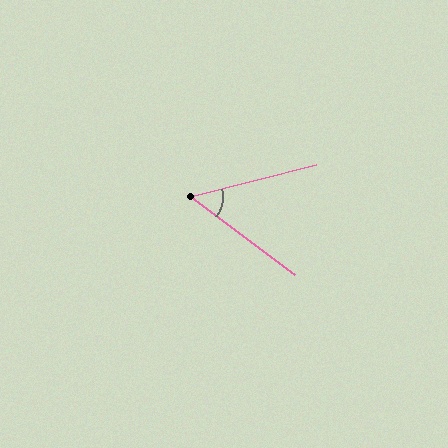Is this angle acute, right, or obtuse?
It is acute.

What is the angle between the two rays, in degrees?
Approximately 51 degrees.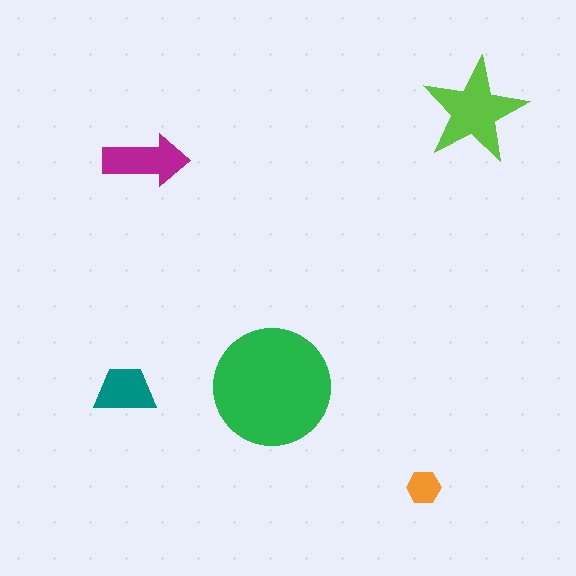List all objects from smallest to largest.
The orange hexagon, the teal trapezoid, the magenta arrow, the lime star, the green circle.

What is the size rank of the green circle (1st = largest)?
1st.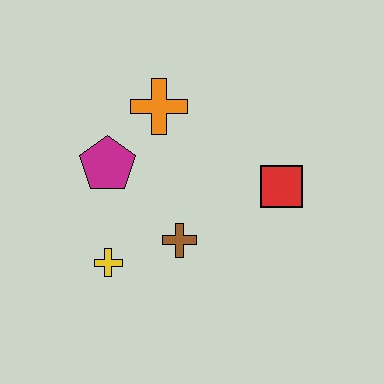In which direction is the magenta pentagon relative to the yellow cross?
The magenta pentagon is above the yellow cross.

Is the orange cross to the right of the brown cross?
No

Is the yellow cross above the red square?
No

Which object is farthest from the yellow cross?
The red square is farthest from the yellow cross.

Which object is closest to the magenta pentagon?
The orange cross is closest to the magenta pentagon.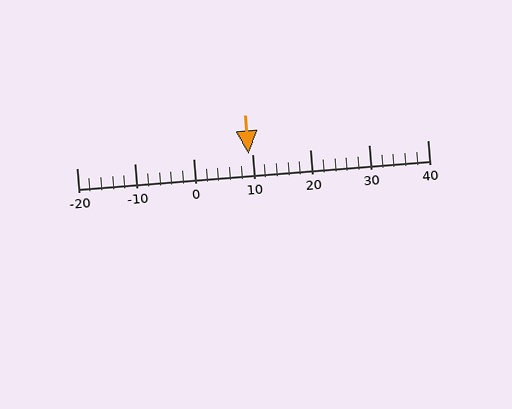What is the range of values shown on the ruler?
The ruler shows values from -20 to 40.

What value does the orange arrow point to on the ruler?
The orange arrow points to approximately 9.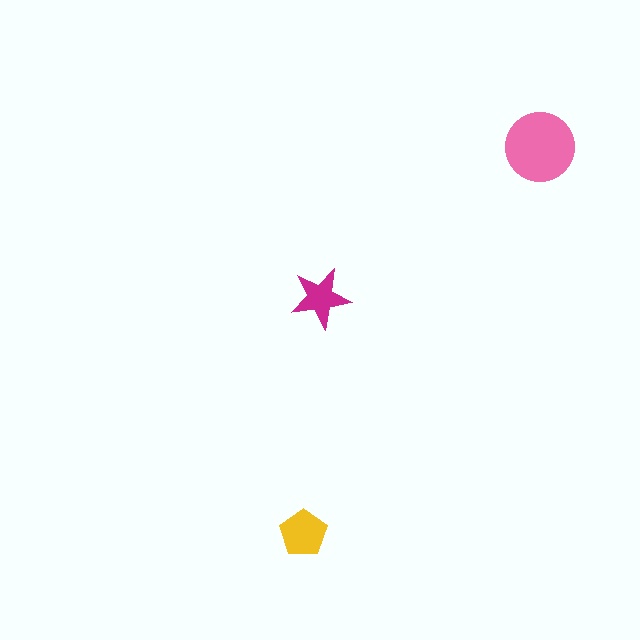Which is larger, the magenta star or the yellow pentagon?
The yellow pentagon.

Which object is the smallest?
The magenta star.